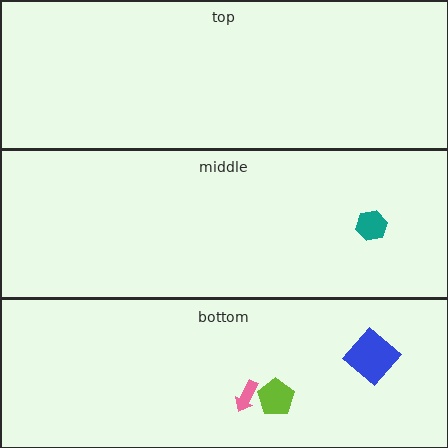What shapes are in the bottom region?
The blue diamond, the pink arrow, the lime pentagon.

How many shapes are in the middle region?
1.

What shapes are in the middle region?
The teal hexagon.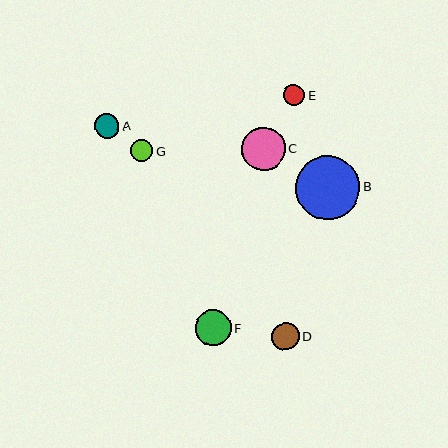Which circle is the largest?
Circle B is the largest with a size of approximately 64 pixels.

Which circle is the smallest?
Circle E is the smallest with a size of approximately 21 pixels.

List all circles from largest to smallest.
From largest to smallest: B, C, F, D, A, G, E.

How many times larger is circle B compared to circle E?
Circle B is approximately 3.1 times the size of circle E.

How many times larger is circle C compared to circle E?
Circle C is approximately 2.1 times the size of circle E.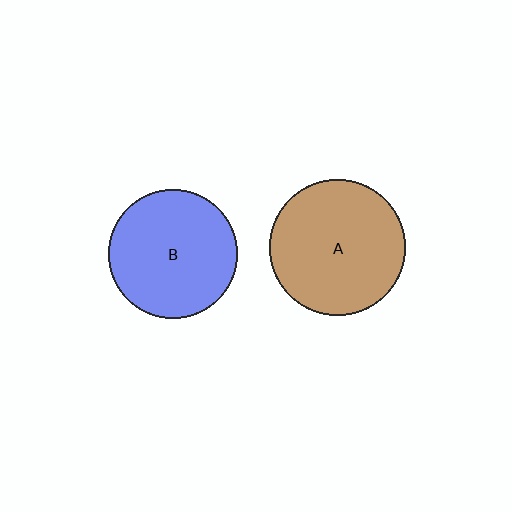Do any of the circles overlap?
No, none of the circles overlap.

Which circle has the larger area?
Circle A (brown).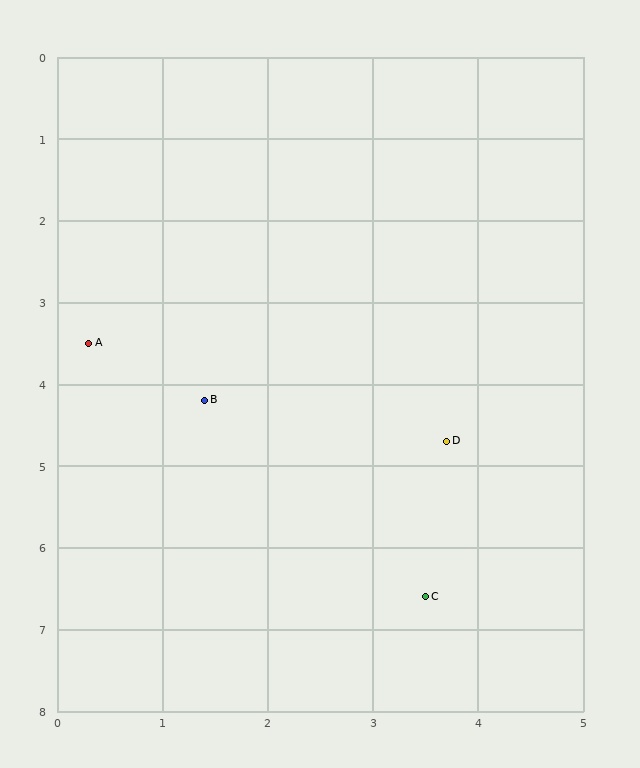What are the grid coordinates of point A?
Point A is at approximately (0.3, 3.5).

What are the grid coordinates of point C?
Point C is at approximately (3.5, 6.6).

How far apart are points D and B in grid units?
Points D and B are about 2.4 grid units apart.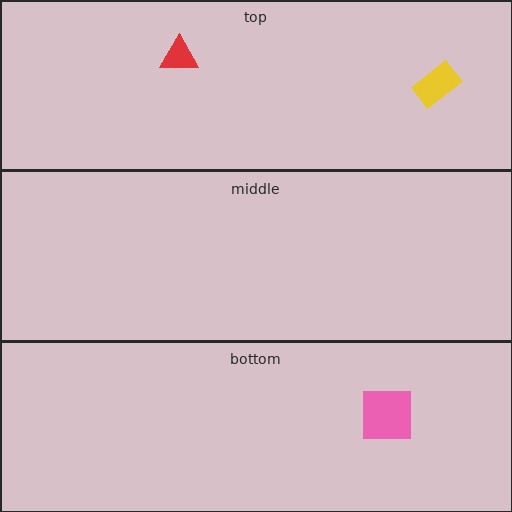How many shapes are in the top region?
2.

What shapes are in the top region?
The red triangle, the yellow rectangle.